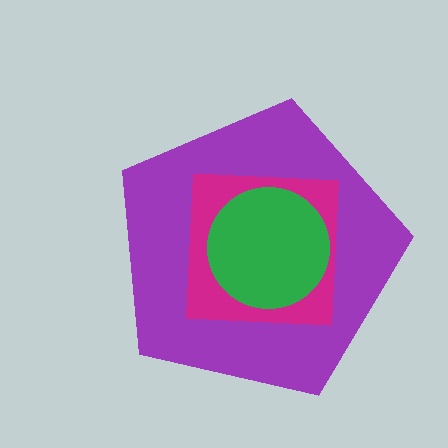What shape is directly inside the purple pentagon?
The magenta square.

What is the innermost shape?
The green circle.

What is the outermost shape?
The purple pentagon.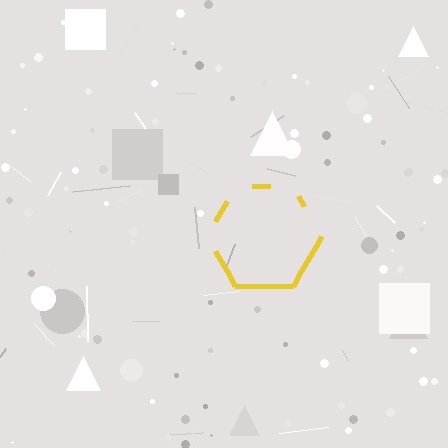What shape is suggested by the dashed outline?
The dashed outline suggests a hexagon.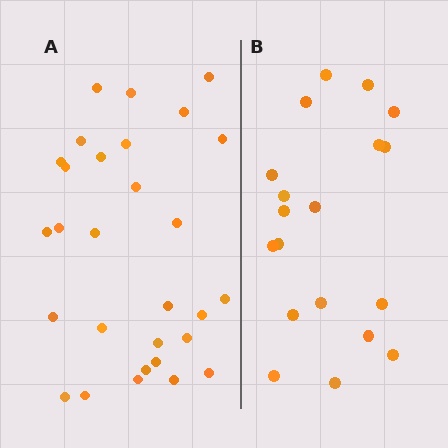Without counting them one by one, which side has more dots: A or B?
Region A (the left region) has more dots.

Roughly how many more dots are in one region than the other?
Region A has roughly 10 or so more dots than region B.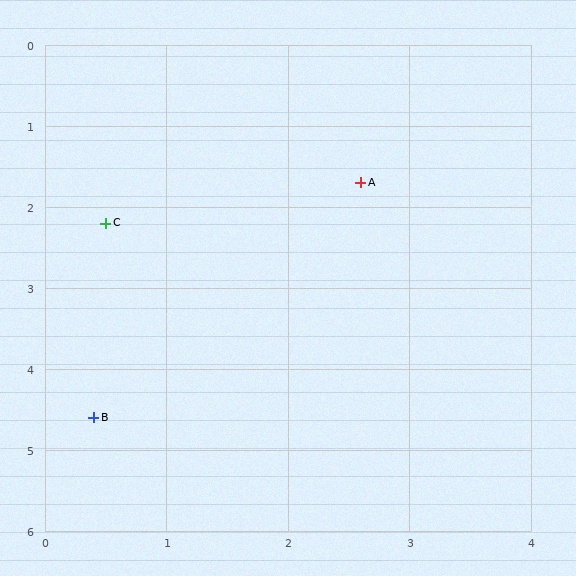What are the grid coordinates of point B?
Point B is at approximately (0.4, 4.6).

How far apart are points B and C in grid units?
Points B and C are about 2.4 grid units apart.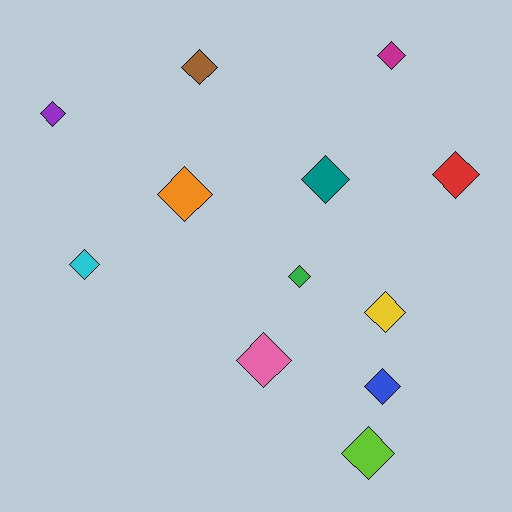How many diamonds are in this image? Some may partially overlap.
There are 12 diamonds.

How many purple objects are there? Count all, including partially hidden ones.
There is 1 purple object.